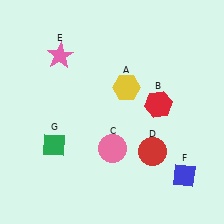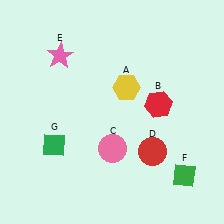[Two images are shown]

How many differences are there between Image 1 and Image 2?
There is 1 difference between the two images.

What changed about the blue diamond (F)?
In Image 1, F is blue. In Image 2, it changed to green.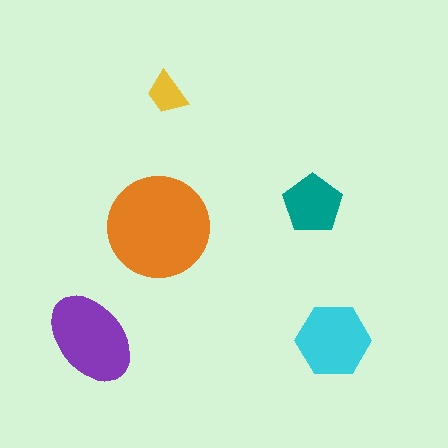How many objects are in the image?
There are 5 objects in the image.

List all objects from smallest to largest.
The yellow trapezoid, the teal pentagon, the cyan hexagon, the purple ellipse, the orange circle.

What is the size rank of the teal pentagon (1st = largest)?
4th.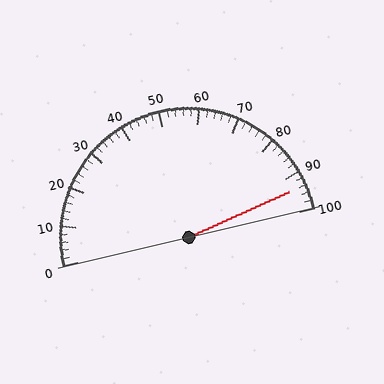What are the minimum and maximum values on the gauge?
The gauge ranges from 0 to 100.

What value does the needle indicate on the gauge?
The needle indicates approximately 94.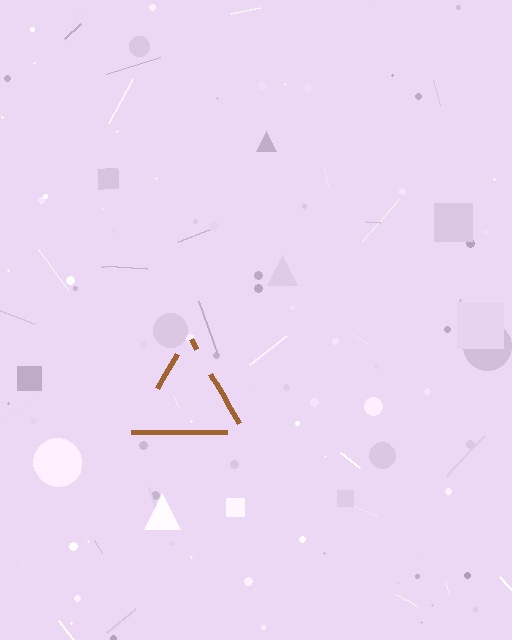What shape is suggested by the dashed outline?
The dashed outline suggests a triangle.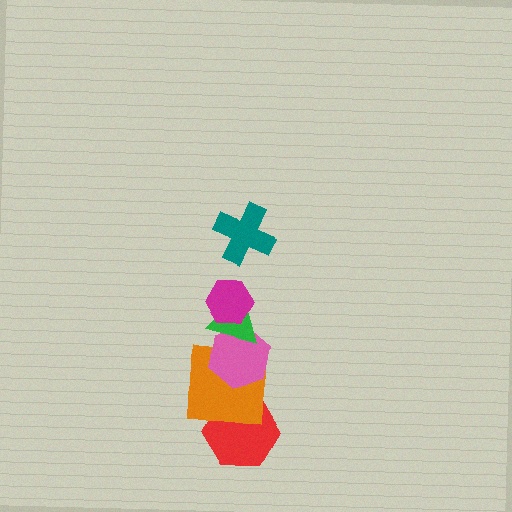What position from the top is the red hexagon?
The red hexagon is 6th from the top.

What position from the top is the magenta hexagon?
The magenta hexagon is 2nd from the top.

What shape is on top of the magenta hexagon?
The teal cross is on top of the magenta hexagon.